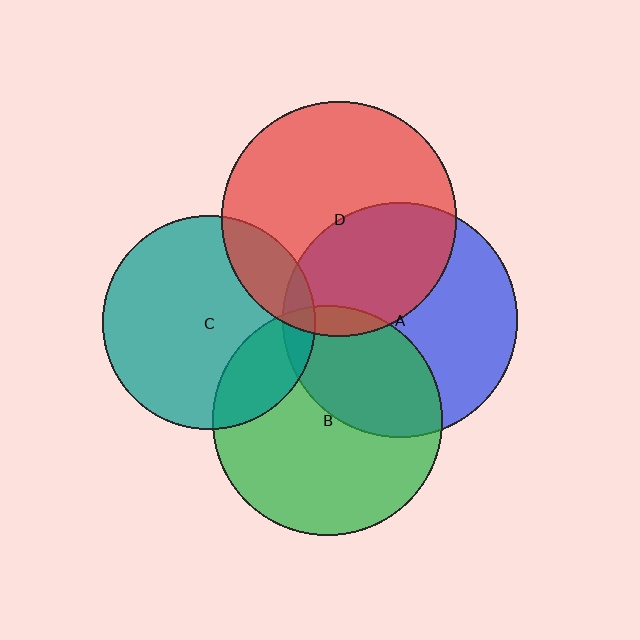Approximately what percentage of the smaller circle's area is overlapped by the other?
Approximately 20%.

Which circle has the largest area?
Circle A (blue).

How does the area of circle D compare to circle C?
Approximately 1.2 times.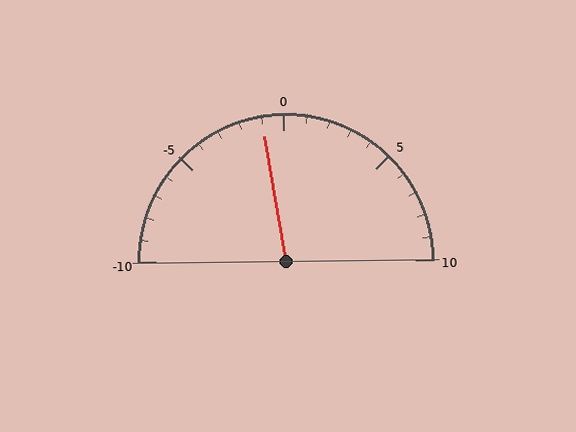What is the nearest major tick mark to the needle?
The nearest major tick mark is 0.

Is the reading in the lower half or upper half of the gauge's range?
The reading is in the lower half of the range (-10 to 10).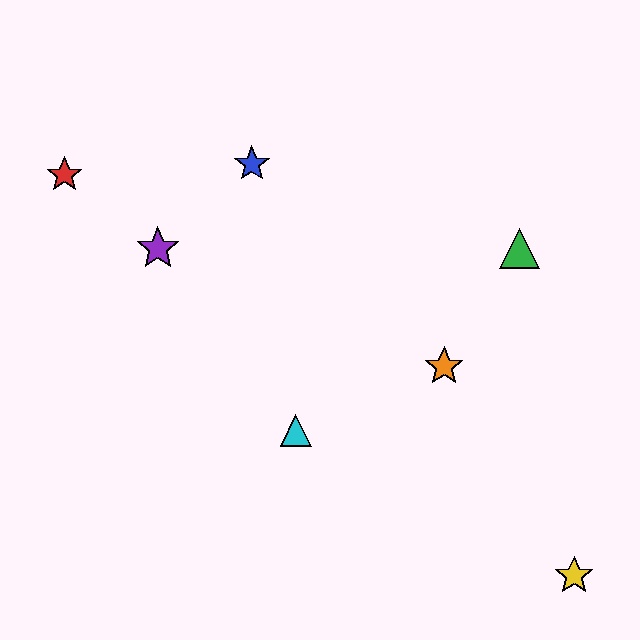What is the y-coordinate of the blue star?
The blue star is at y≈164.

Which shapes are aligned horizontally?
The green triangle, the purple star are aligned horizontally.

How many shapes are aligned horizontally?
2 shapes (the green triangle, the purple star) are aligned horizontally.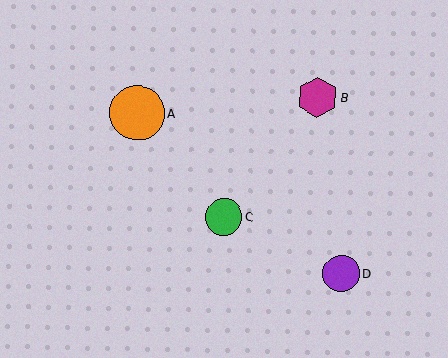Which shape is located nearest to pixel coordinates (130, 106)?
The orange circle (labeled A) at (137, 113) is nearest to that location.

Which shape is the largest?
The orange circle (labeled A) is the largest.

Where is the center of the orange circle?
The center of the orange circle is at (137, 113).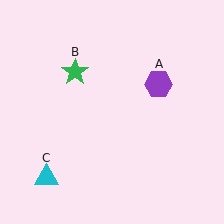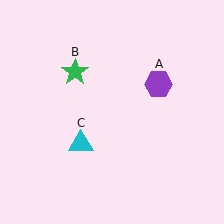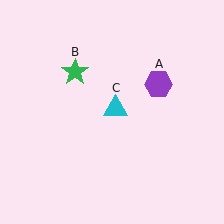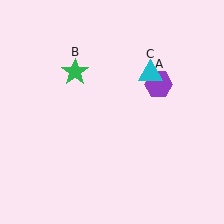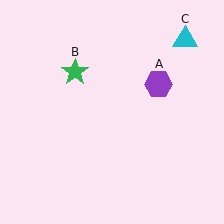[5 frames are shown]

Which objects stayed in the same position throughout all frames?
Purple hexagon (object A) and green star (object B) remained stationary.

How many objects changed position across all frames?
1 object changed position: cyan triangle (object C).